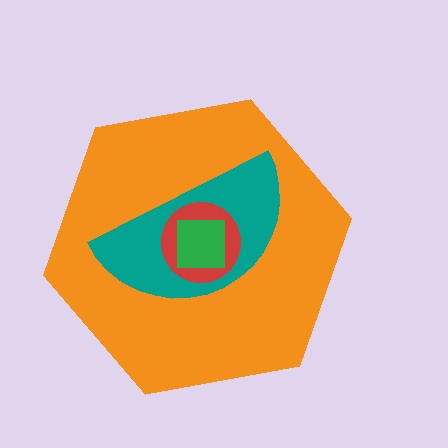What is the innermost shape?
The green square.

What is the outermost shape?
The orange hexagon.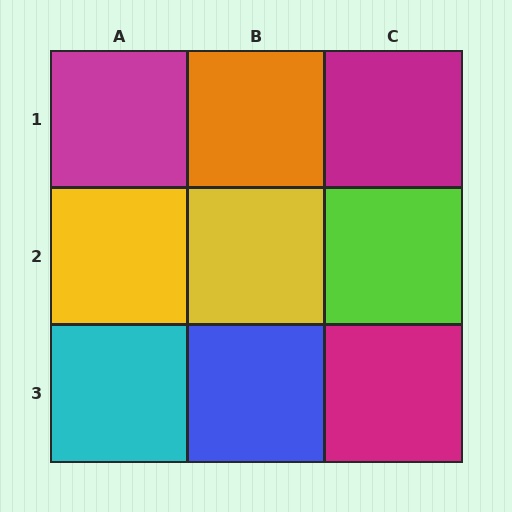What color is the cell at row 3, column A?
Cyan.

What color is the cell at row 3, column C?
Magenta.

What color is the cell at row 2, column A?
Yellow.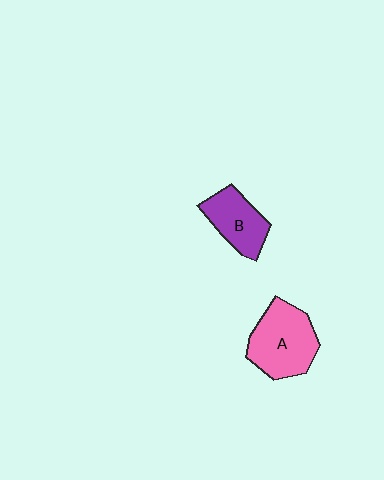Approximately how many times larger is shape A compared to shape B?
Approximately 1.4 times.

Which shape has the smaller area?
Shape B (purple).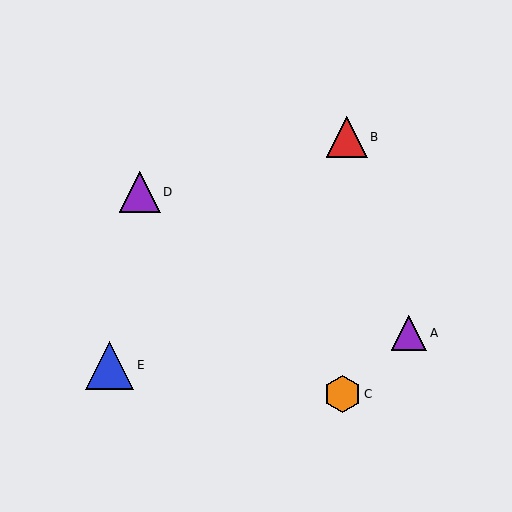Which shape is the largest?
The blue triangle (labeled E) is the largest.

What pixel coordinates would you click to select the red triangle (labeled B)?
Click at (347, 137) to select the red triangle B.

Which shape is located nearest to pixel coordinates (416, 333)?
The purple triangle (labeled A) at (409, 333) is nearest to that location.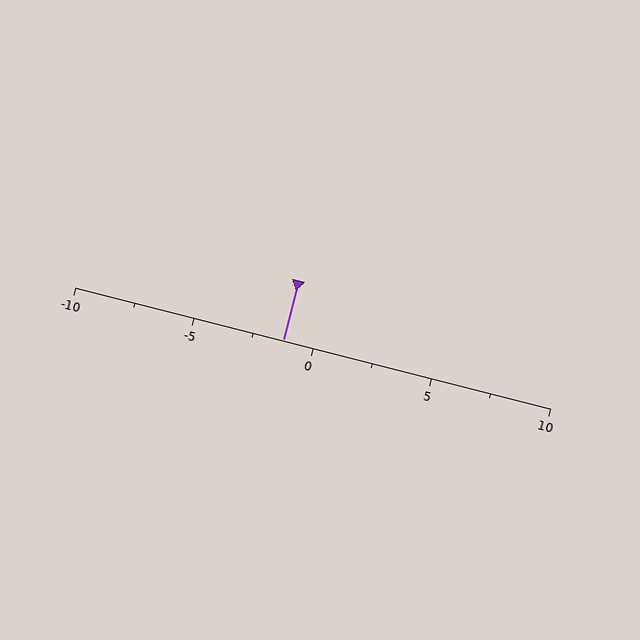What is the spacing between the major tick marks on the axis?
The major ticks are spaced 5 apart.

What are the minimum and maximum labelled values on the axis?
The axis runs from -10 to 10.